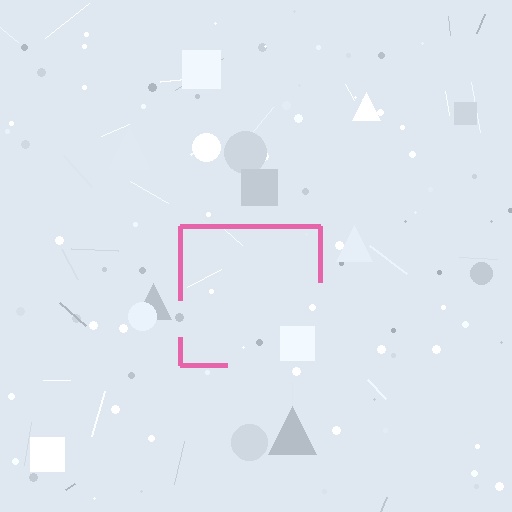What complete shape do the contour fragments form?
The contour fragments form a square.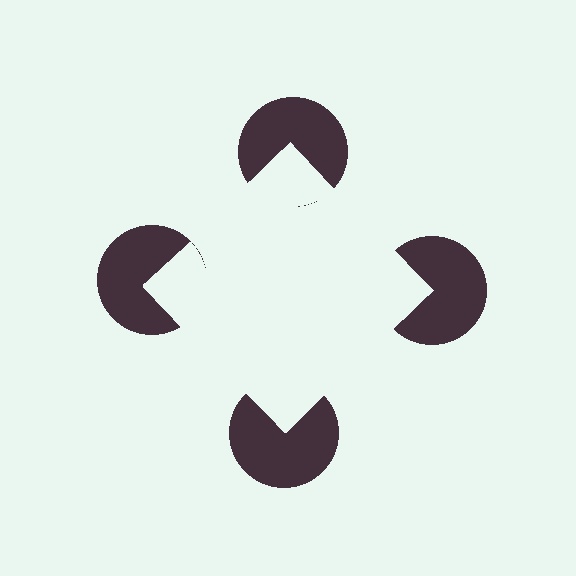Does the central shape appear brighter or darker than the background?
It typically appears slightly brighter than the background, even though no actual brightness change is drawn.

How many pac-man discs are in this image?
There are 4 — one at each vertex of the illusory square.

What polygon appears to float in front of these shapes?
An illusory square — its edges are inferred from the aligned wedge cuts in the pac-man discs, not physically drawn.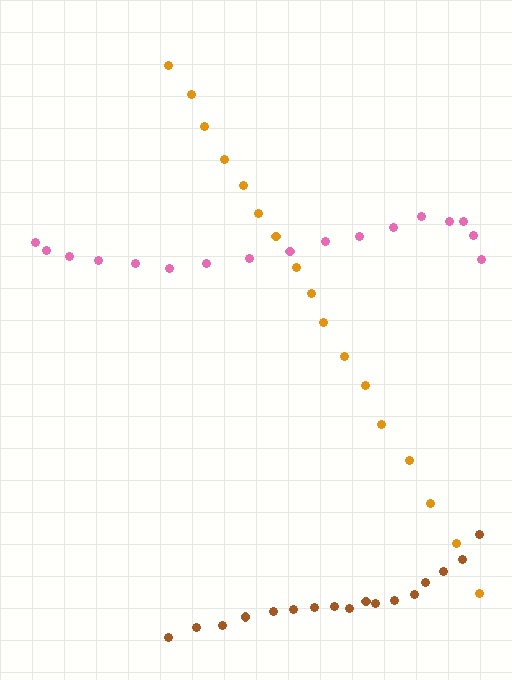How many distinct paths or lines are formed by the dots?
There are 3 distinct paths.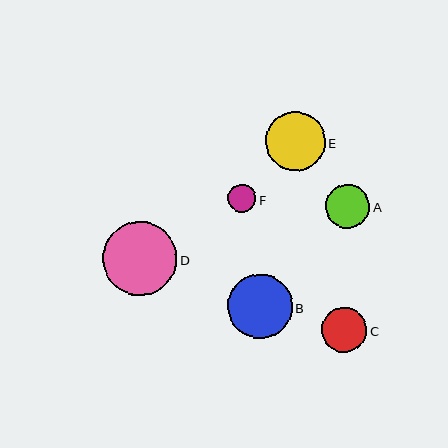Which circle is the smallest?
Circle F is the smallest with a size of approximately 28 pixels.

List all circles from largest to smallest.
From largest to smallest: D, B, E, C, A, F.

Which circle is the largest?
Circle D is the largest with a size of approximately 74 pixels.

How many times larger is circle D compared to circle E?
Circle D is approximately 1.2 times the size of circle E.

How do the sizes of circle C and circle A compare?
Circle C and circle A are approximately the same size.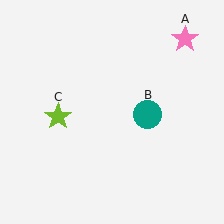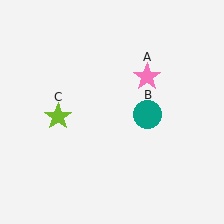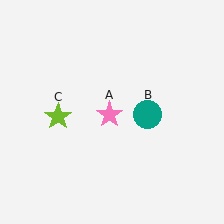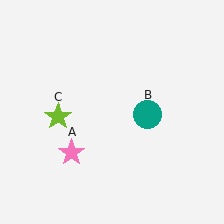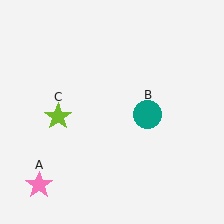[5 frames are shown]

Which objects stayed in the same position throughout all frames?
Teal circle (object B) and lime star (object C) remained stationary.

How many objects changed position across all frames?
1 object changed position: pink star (object A).